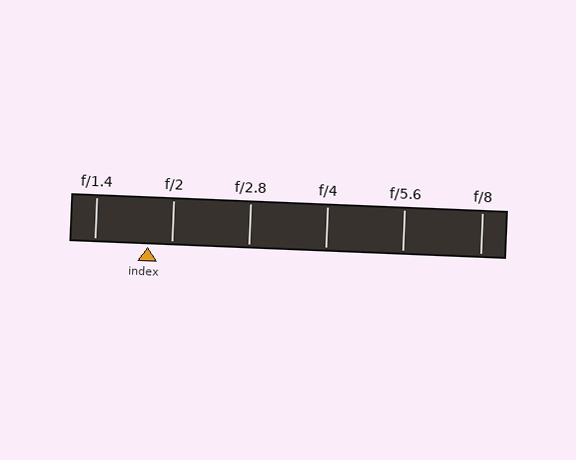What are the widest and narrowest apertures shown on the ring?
The widest aperture shown is f/1.4 and the narrowest is f/8.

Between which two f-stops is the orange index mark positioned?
The index mark is between f/1.4 and f/2.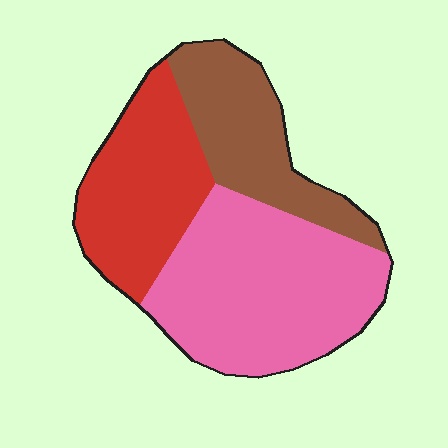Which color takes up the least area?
Brown, at roughly 25%.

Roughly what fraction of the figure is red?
Red covers 29% of the figure.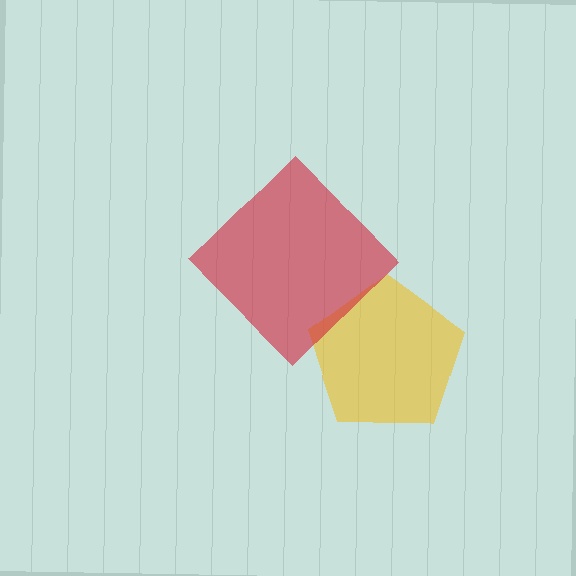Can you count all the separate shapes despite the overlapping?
Yes, there are 2 separate shapes.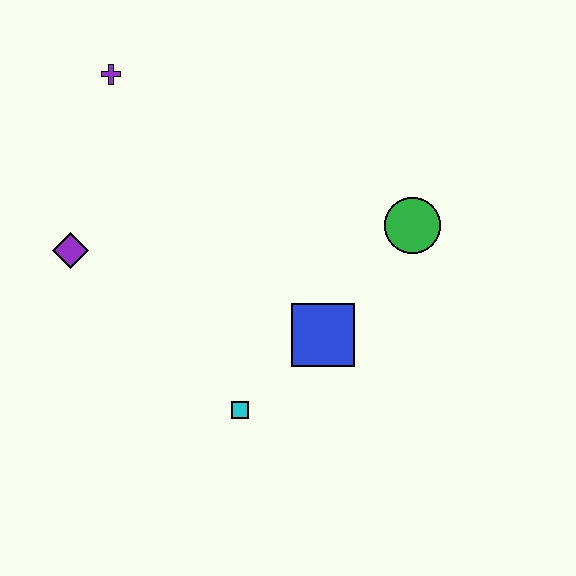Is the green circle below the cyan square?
No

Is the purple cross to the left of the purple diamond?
No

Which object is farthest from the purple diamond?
The green circle is farthest from the purple diamond.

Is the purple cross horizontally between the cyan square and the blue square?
No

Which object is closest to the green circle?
The blue square is closest to the green circle.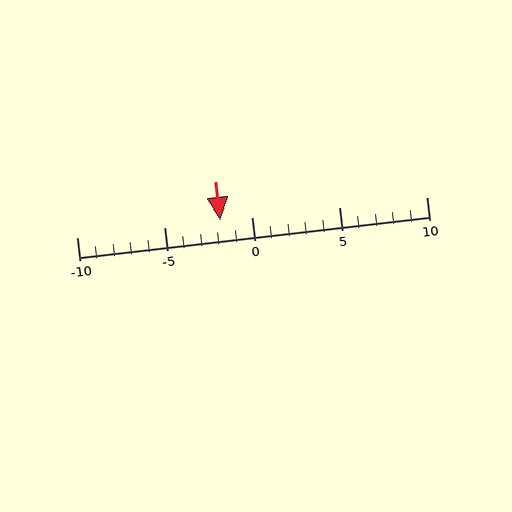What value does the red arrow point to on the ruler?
The red arrow points to approximately -2.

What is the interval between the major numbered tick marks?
The major tick marks are spaced 5 units apart.